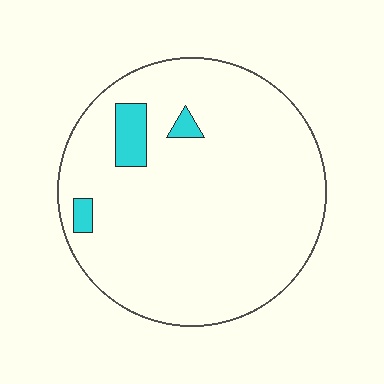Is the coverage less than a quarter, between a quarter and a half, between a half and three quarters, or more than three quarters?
Less than a quarter.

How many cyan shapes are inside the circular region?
3.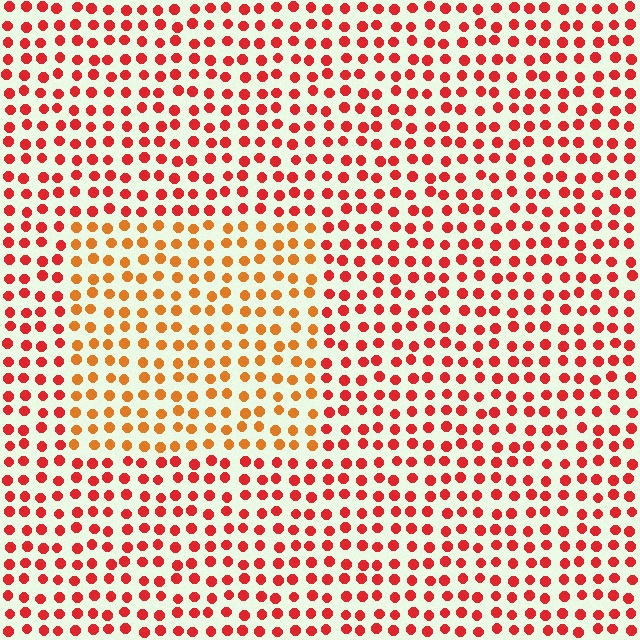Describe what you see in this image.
The image is filled with small red elements in a uniform arrangement. A rectangle-shaped region is visible where the elements are tinted to a slightly different hue, forming a subtle color boundary.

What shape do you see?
I see a rectangle.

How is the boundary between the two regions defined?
The boundary is defined purely by a slight shift in hue (about 31 degrees). Spacing, size, and orientation are identical on both sides.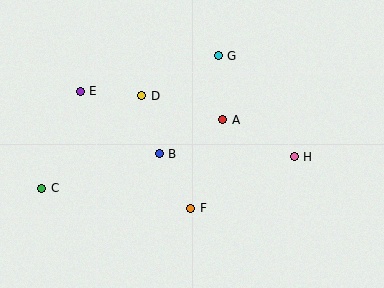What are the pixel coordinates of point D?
Point D is at (142, 96).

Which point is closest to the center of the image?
Point B at (159, 154) is closest to the center.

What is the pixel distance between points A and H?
The distance between A and H is 80 pixels.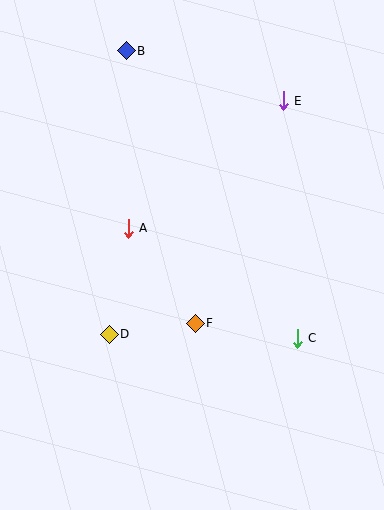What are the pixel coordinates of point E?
Point E is at (283, 101).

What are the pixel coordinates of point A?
Point A is at (128, 228).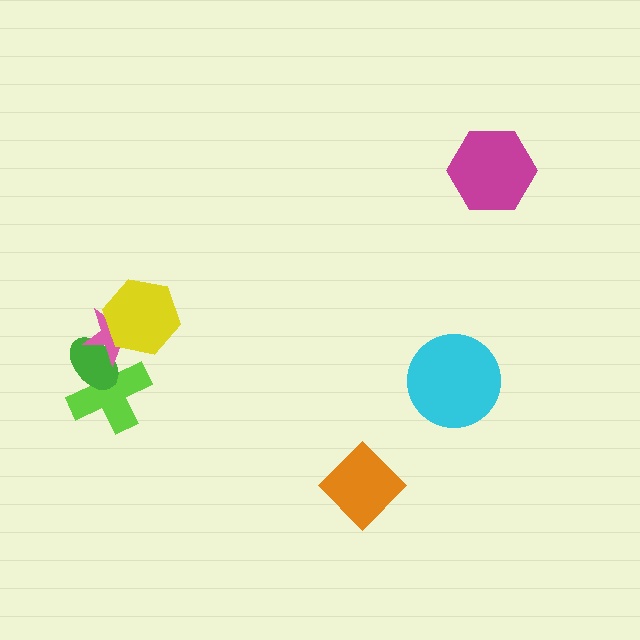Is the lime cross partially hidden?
Yes, it is partially covered by another shape.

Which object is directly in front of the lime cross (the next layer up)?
The green ellipse is directly in front of the lime cross.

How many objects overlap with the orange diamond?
0 objects overlap with the orange diamond.